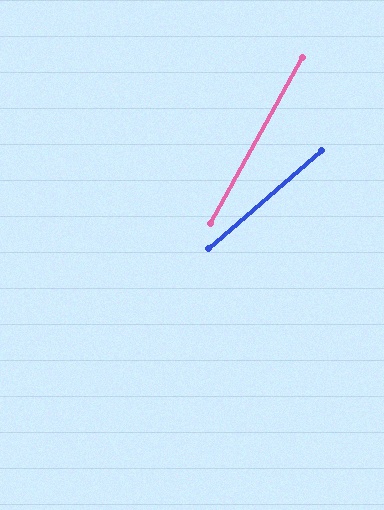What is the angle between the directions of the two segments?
Approximately 20 degrees.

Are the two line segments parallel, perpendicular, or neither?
Neither parallel nor perpendicular — they differ by about 20°.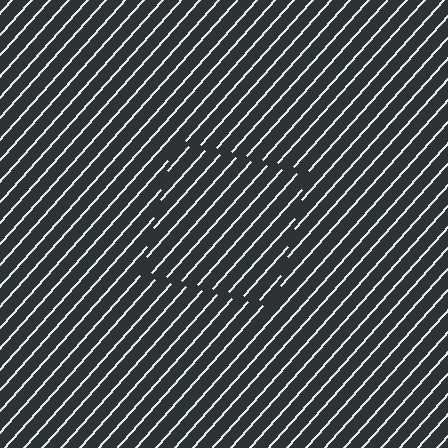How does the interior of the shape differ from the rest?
The interior of the shape contains the same grating, shifted by half a period — the contour is defined by the phase discontinuity where line-ends from the inner and outer gratings abut.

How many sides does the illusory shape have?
4 sides — the line-ends trace a square.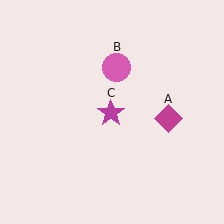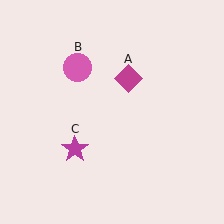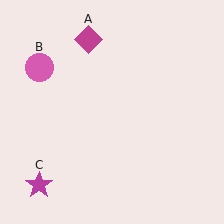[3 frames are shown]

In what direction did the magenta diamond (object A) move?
The magenta diamond (object A) moved up and to the left.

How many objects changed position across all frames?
3 objects changed position: magenta diamond (object A), pink circle (object B), magenta star (object C).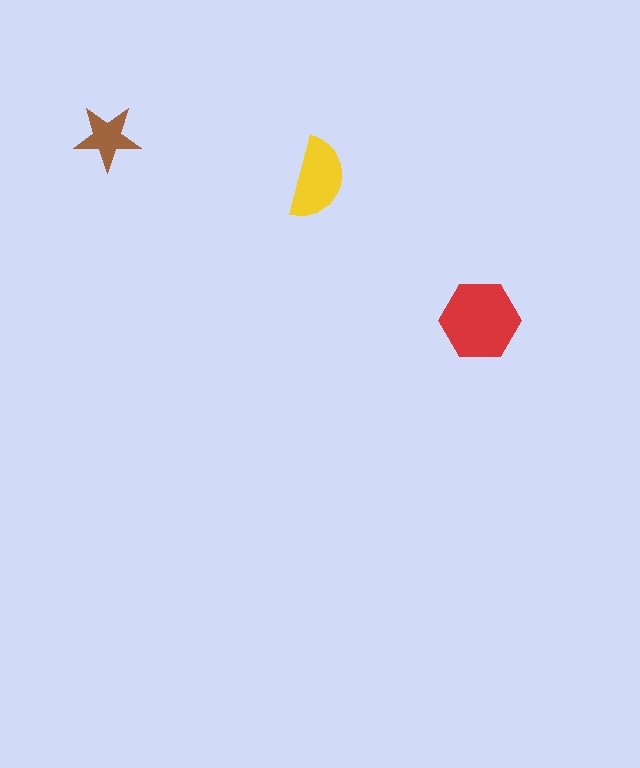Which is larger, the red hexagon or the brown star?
The red hexagon.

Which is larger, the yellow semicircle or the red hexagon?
The red hexagon.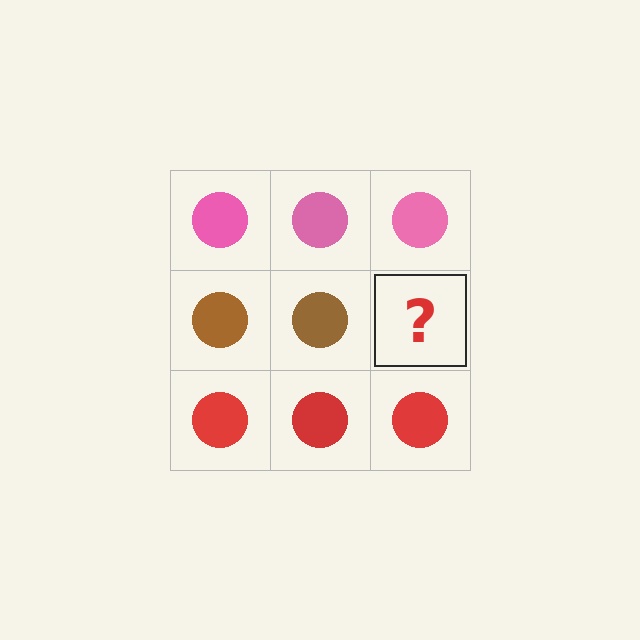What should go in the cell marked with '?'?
The missing cell should contain a brown circle.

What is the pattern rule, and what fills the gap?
The rule is that each row has a consistent color. The gap should be filled with a brown circle.